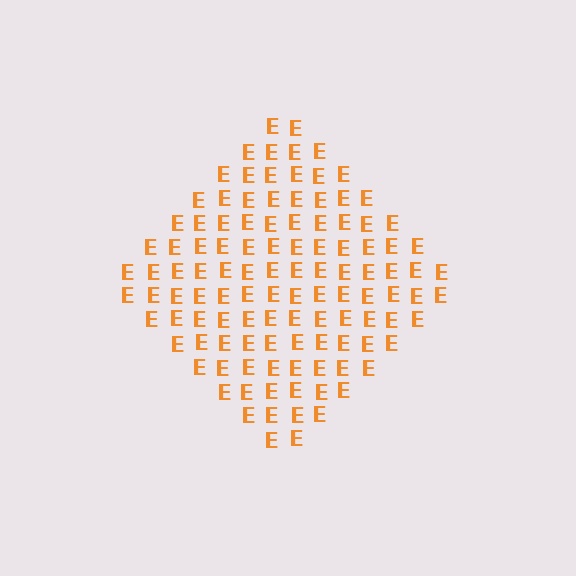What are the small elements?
The small elements are letter E's.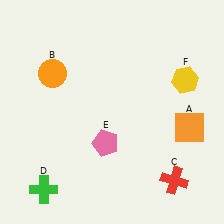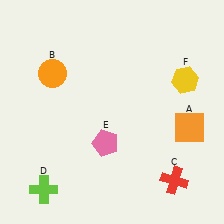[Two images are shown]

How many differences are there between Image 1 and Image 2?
There is 1 difference between the two images.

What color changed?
The cross (D) changed from green in Image 1 to lime in Image 2.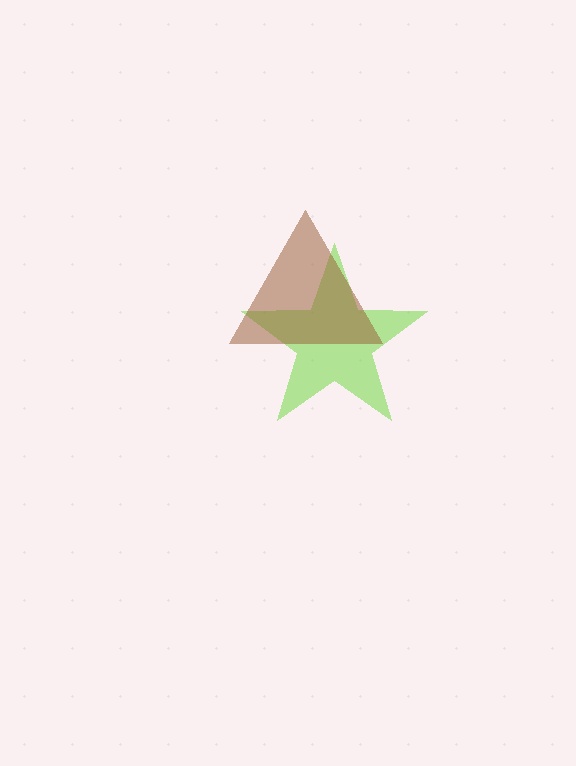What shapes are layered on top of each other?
The layered shapes are: a lime star, a brown triangle.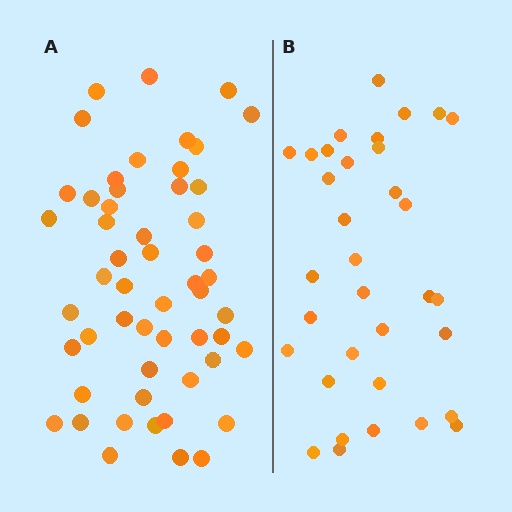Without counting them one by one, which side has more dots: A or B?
Region A (the left region) has more dots.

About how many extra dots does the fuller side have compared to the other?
Region A has approximately 20 more dots than region B.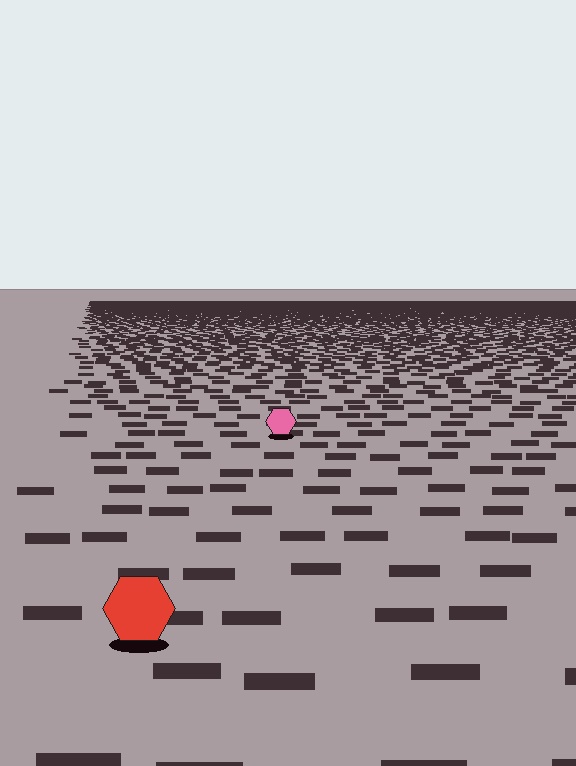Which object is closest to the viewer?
The red hexagon is closest. The texture marks near it are larger and more spread out.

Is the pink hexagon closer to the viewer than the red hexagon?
No. The red hexagon is closer — you can tell from the texture gradient: the ground texture is coarser near it.